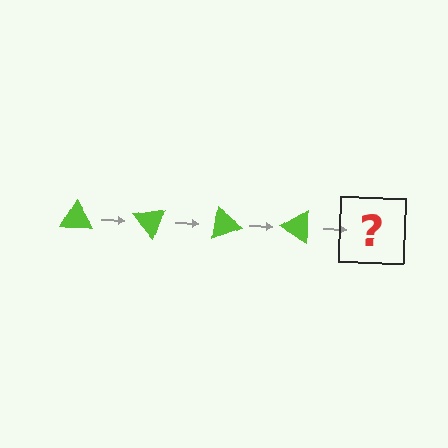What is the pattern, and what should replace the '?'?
The pattern is that the triangle rotates 50 degrees each step. The '?' should be a lime triangle rotated 200 degrees.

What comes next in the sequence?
The next element should be a lime triangle rotated 200 degrees.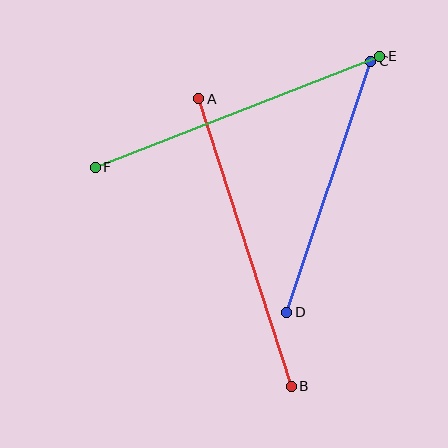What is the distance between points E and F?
The distance is approximately 305 pixels.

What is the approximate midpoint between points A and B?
The midpoint is at approximately (245, 242) pixels.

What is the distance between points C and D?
The distance is approximately 265 pixels.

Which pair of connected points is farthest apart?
Points E and F are farthest apart.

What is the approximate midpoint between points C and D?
The midpoint is at approximately (329, 187) pixels.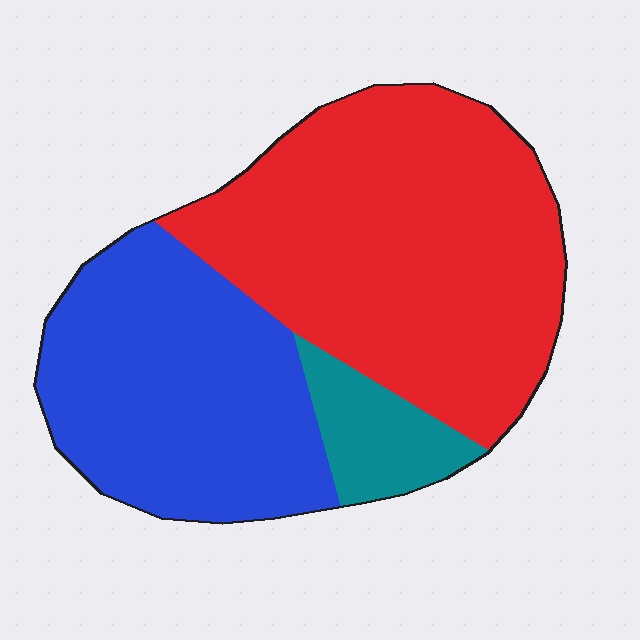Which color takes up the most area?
Red, at roughly 55%.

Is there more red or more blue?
Red.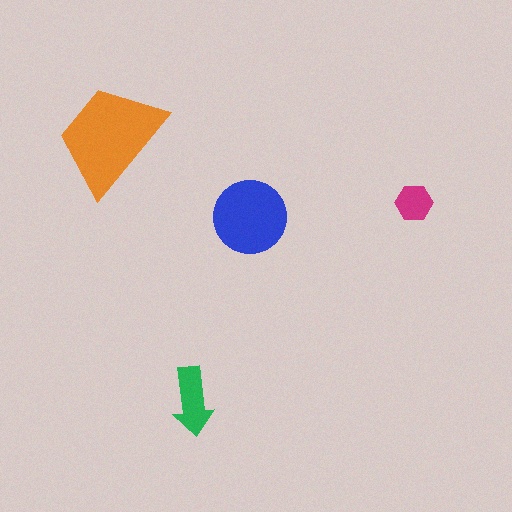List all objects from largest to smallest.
The orange trapezoid, the blue circle, the green arrow, the magenta hexagon.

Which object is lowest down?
The green arrow is bottommost.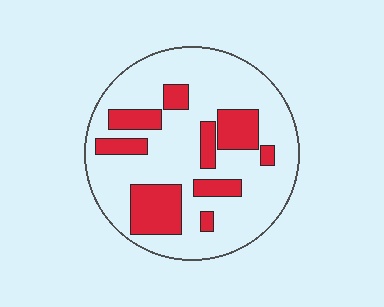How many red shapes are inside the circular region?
9.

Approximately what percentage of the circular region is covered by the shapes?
Approximately 25%.